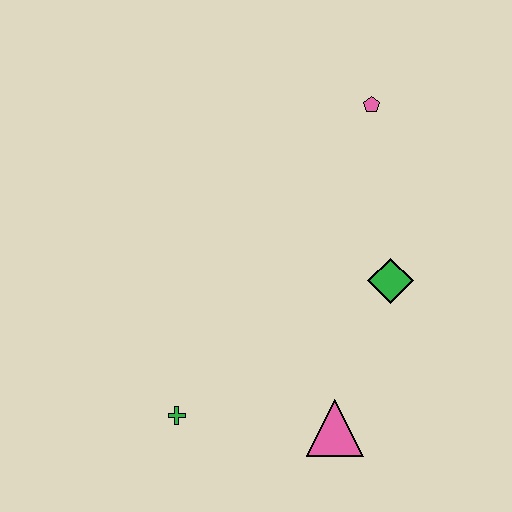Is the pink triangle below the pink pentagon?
Yes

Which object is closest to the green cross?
The pink triangle is closest to the green cross.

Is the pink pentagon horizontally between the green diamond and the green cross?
Yes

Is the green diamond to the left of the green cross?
No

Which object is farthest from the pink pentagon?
The green cross is farthest from the pink pentagon.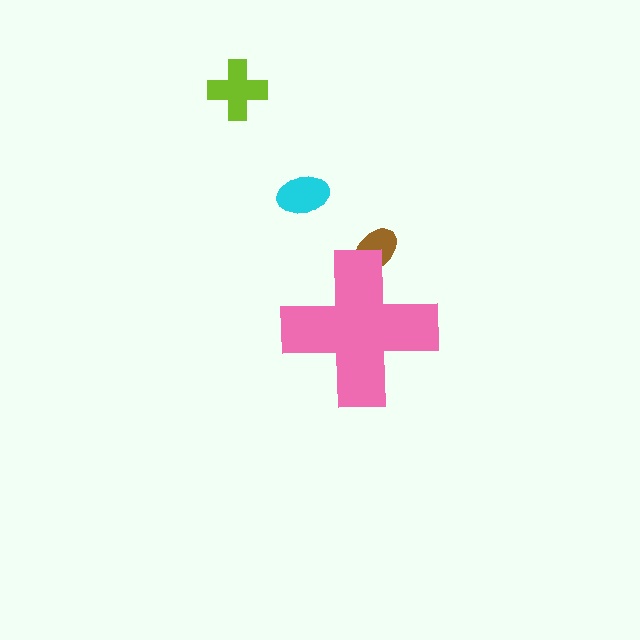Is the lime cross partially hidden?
No, the lime cross is fully visible.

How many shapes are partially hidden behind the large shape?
1 shape is partially hidden.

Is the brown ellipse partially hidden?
Yes, the brown ellipse is partially hidden behind the pink cross.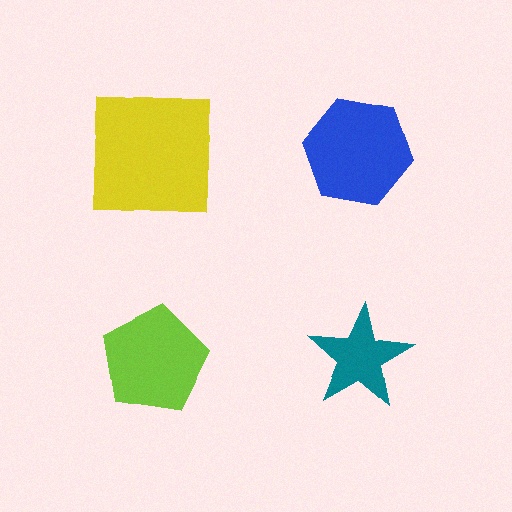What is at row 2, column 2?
A teal star.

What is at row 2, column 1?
A lime pentagon.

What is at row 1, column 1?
A yellow square.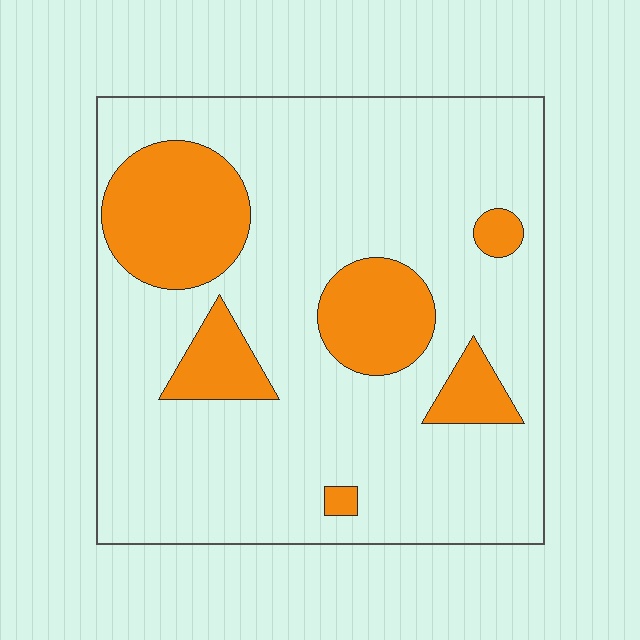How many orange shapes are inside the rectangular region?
6.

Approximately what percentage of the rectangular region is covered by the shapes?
Approximately 20%.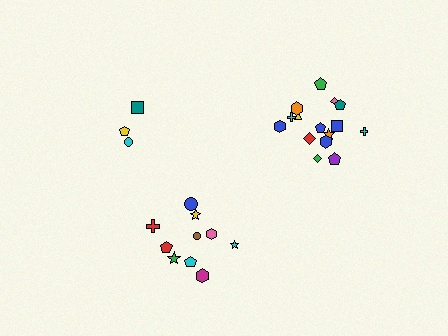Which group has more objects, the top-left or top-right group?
The top-right group.